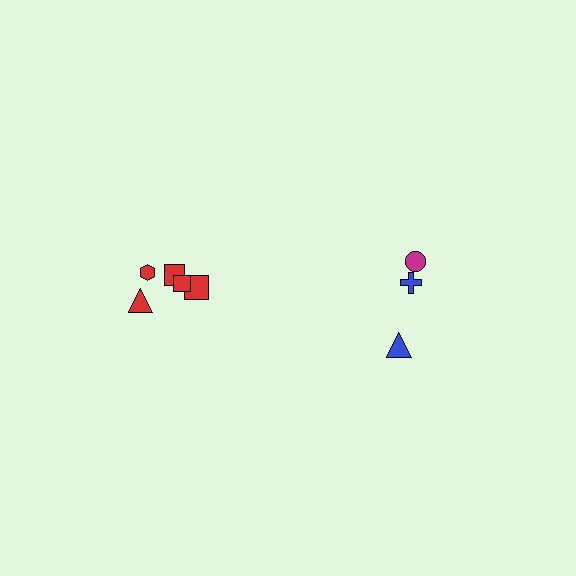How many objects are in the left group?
There are 5 objects.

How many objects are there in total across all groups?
There are 8 objects.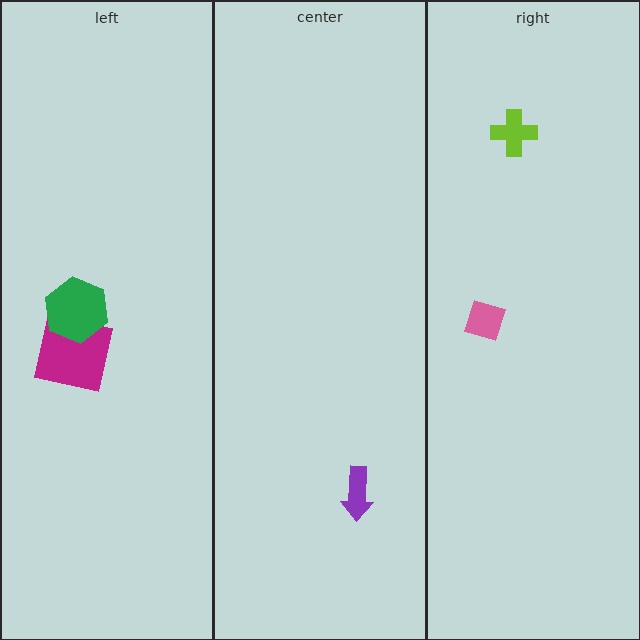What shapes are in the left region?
The magenta square, the green hexagon.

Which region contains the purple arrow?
The center region.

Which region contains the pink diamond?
The right region.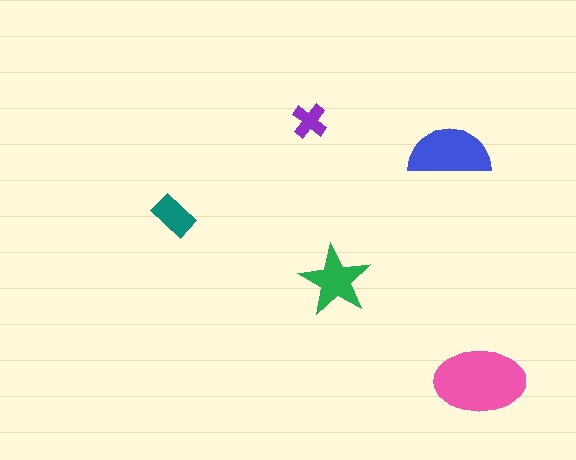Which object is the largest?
The pink ellipse.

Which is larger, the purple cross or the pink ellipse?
The pink ellipse.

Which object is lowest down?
The pink ellipse is bottommost.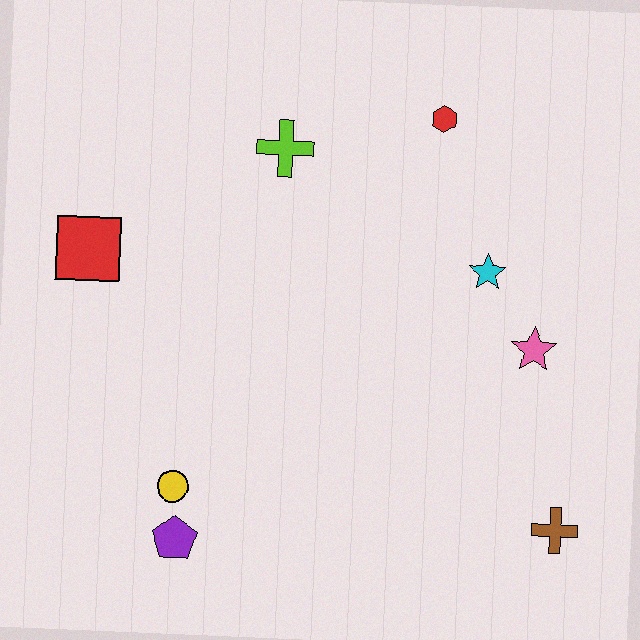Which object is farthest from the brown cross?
The red square is farthest from the brown cross.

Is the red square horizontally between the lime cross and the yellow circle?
No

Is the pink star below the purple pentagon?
No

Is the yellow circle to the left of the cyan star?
Yes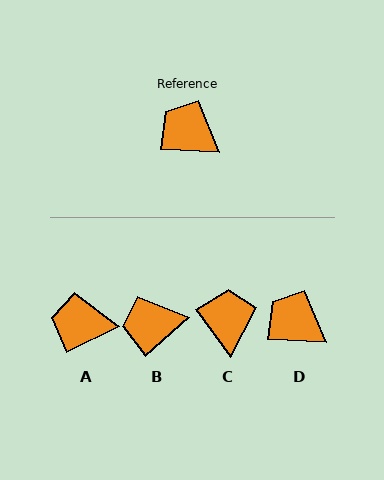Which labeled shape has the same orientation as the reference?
D.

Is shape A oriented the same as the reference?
No, it is off by about 30 degrees.